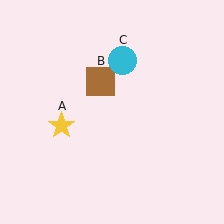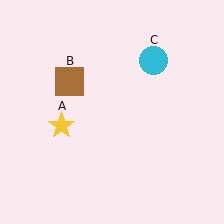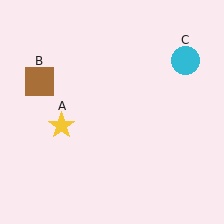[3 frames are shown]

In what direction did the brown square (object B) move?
The brown square (object B) moved left.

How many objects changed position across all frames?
2 objects changed position: brown square (object B), cyan circle (object C).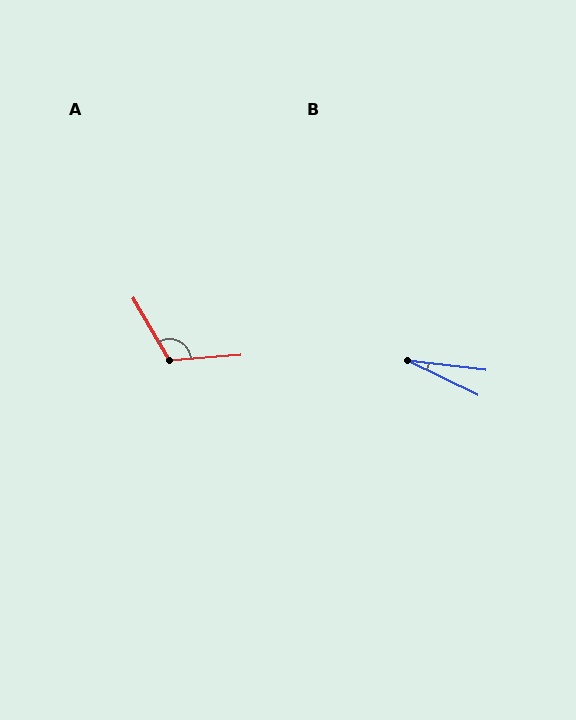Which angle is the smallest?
B, at approximately 19 degrees.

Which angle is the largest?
A, at approximately 116 degrees.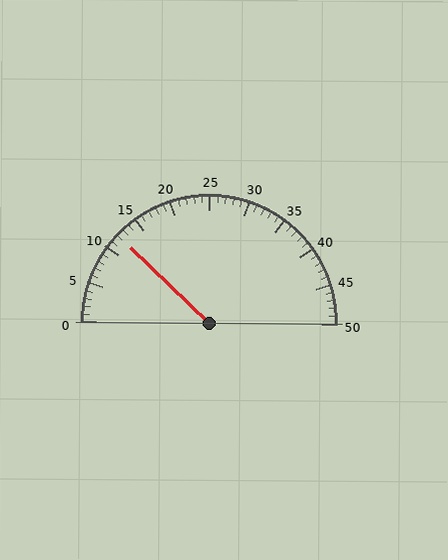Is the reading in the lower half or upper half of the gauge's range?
The reading is in the lower half of the range (0 to 50).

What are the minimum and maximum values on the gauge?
The gauge ranges from 0 to 50.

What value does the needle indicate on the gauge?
The needle indicates approximately 12.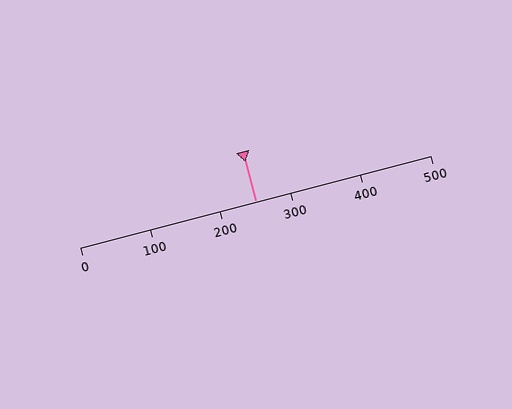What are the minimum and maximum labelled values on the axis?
The axis runs from 0 to 500.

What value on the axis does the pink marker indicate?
The marker indicates approximately 250.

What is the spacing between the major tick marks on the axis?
The major ticks are spaced 100 apart.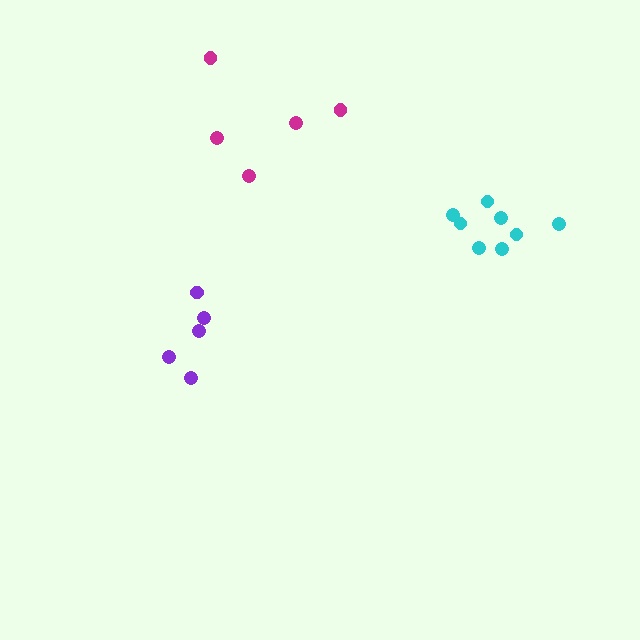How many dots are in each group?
Group 1: 5 dots, Group 2: 8 dots, Group 3: 5 dots (18 total).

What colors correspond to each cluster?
The clusters are colored: magenta, cyan, purple.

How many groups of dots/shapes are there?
There are 3 groups.